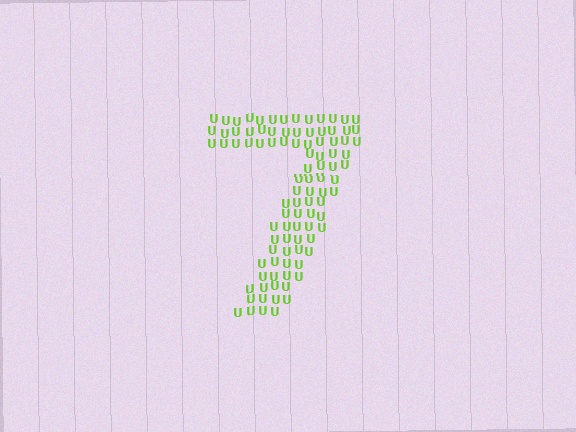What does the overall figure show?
The overall figure shows the digit 7.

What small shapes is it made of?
It is made of small letter U's.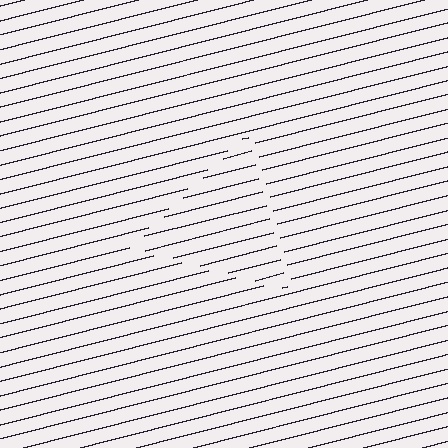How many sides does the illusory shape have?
3 sides — the line-ends trace a triangle.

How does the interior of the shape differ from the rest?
The interior of the shape contains the same grating, shifted by half a period — the contour is defined by the phase discontinuity where line-ends from the inner and outer gratings abut.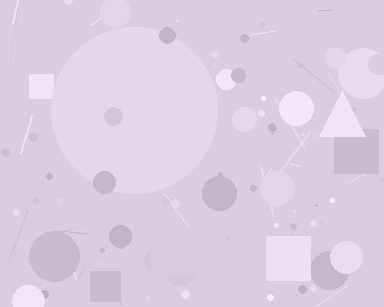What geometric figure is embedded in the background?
A circle is embedded in the background.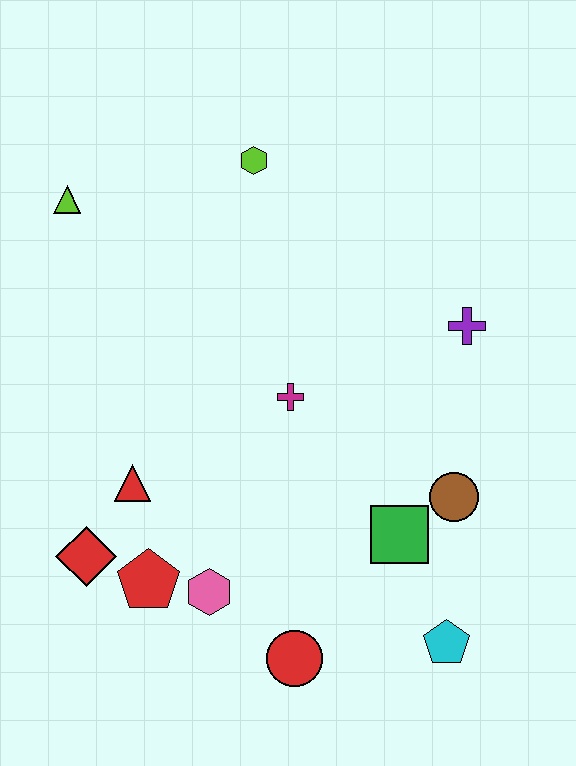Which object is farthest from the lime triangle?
The cyan pentagon is farthest from the lime triangle.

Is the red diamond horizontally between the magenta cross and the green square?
No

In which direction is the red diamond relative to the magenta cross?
The red diamond is to the left of the magenta cross.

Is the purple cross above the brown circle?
Yes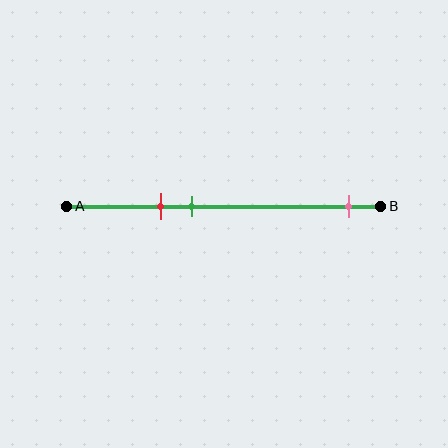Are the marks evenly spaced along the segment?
No, the marks are not evenly spaced.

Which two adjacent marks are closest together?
The red and green marks are the closest adjacent pair.